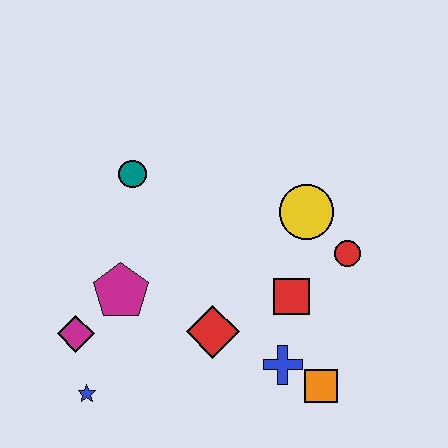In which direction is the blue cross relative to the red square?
The blue cross is below the red square.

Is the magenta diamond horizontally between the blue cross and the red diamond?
No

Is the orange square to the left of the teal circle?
No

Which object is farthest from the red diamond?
The teal circle is farthest from the red diamond.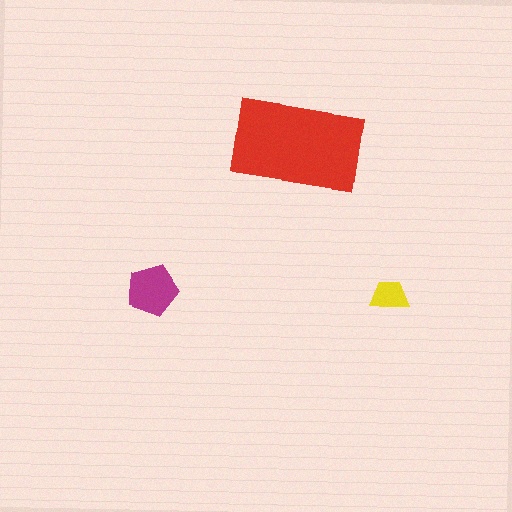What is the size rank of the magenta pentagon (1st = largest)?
2nd.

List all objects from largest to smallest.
The red rectangle, the magenta pentagon, the yellow trapezoid.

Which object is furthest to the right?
The yellow trapezoid is rightmost.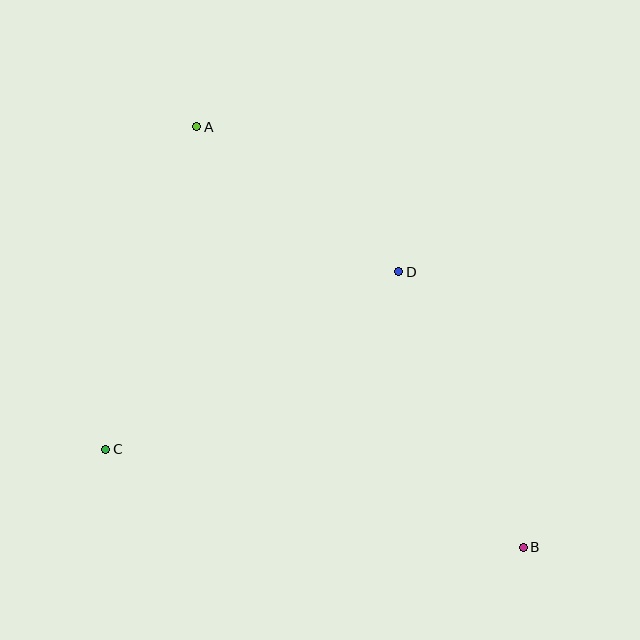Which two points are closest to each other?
Points A and D are closest to each other.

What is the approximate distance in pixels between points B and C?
The distance between B and C is approximately 429 pixels.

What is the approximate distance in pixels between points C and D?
The distance between C and D is approximately 343 pixels.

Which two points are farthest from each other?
Points A and B are farthest from each other.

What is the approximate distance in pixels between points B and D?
The distance between B and D is approximately 302 pixels.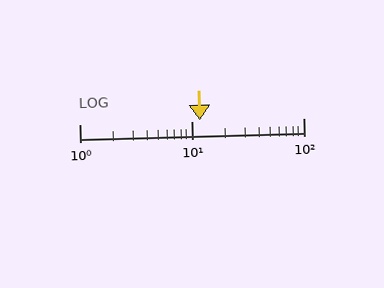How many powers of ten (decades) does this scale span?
The scale spans 2 decades, from 1 to 100.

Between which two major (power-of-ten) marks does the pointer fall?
The pointer is between 10 and 100.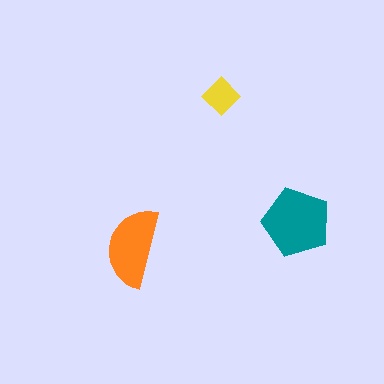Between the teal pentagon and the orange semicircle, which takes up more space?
The teal pentagon.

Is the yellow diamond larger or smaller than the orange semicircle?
Smaller.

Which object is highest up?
The yellow diamond is topmost.